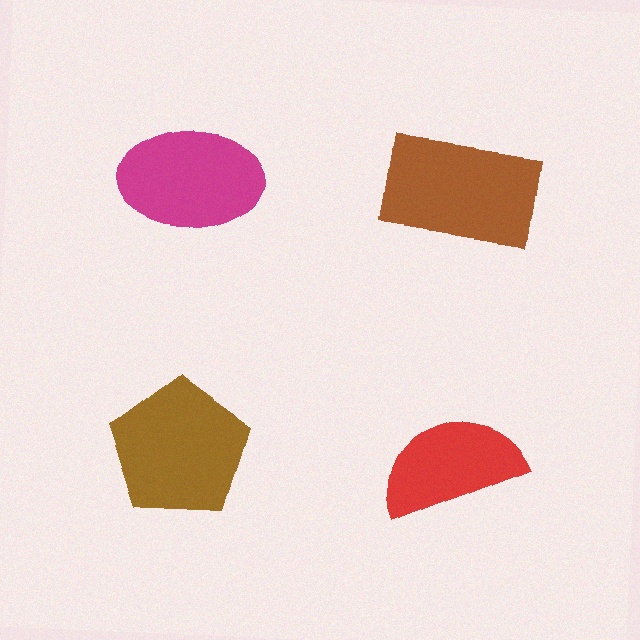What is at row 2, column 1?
A brown pentagon.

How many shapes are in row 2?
2 shapes.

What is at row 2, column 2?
A red semicircle.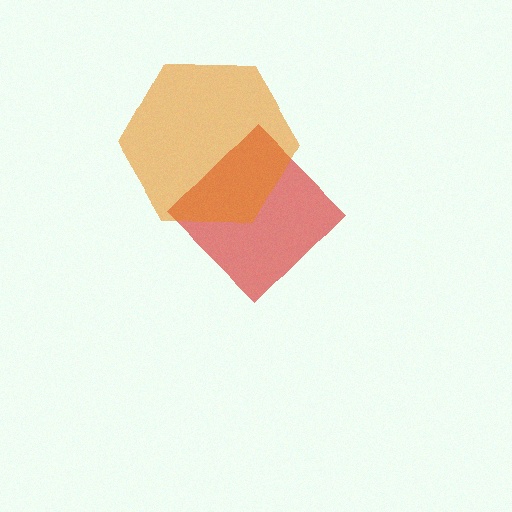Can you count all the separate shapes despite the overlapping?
Yes, there are 2 separate shapes.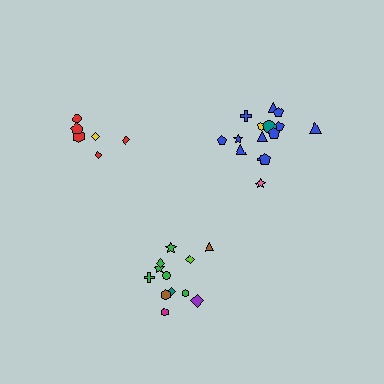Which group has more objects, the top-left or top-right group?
The top-right group.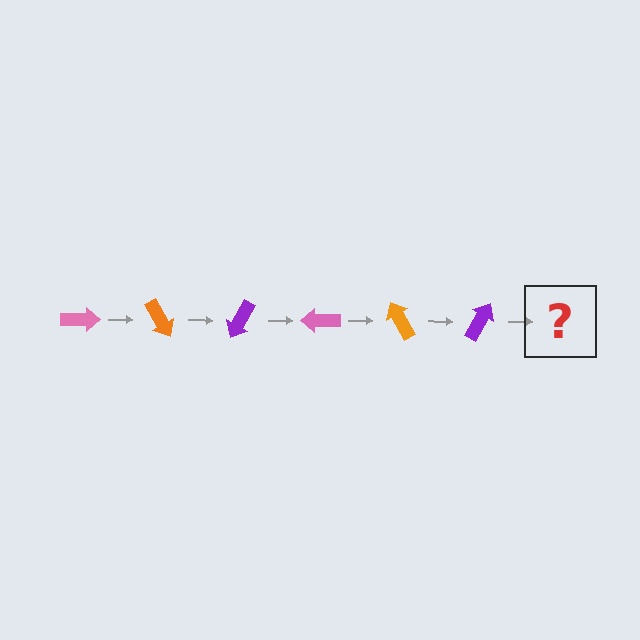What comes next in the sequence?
The next element should be a pink arrow, rotated 360 degrees from the start.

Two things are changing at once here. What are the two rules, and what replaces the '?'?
The two rules are that it rotates 60 degrees each step and the color cycles through pink, orange, and purple. The '?' should be a pink arrow, rotated 360 degrees from the start.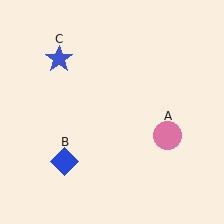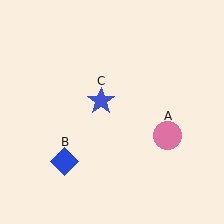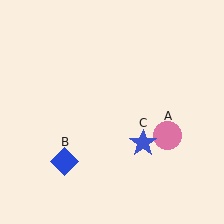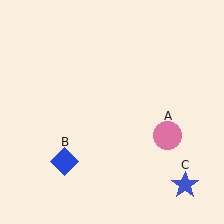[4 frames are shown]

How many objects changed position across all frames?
1 object changed position: blue star (object C).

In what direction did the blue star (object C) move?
The blue star (object C) moved down and to the right.